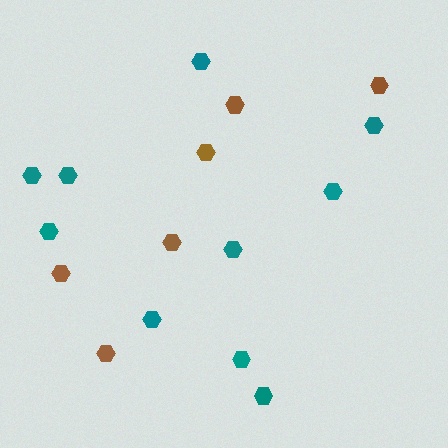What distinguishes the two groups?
There are 2 groups: one group of brown hexagons (6) and one group of teal hexagons (10).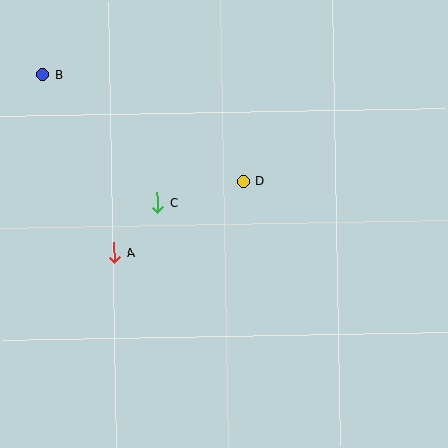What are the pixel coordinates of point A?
Point A is at (114, 253).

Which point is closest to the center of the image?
Point D at (243, 181) is closest to the center.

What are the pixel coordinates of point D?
Point D is at (243, 181).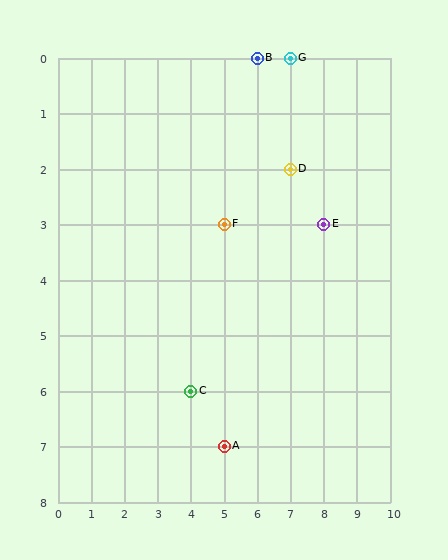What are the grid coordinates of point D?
Point D is at grid coordinates (7, 2).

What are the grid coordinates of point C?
Point C is at grid coordinates (4, 6).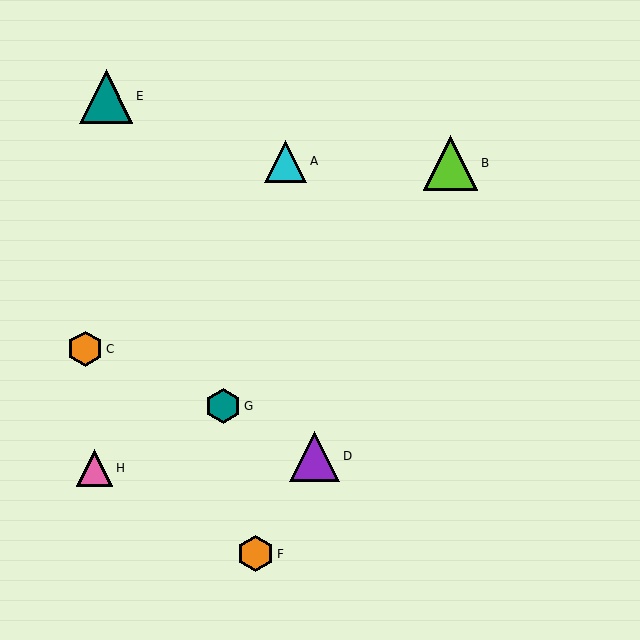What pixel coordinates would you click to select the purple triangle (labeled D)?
Click at (315, 456) to select the purple triangle D.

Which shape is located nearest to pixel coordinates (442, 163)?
The lime triangle (labeled B) at (451, 163) is nearest to that location.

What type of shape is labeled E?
Shape E is a teal triangle.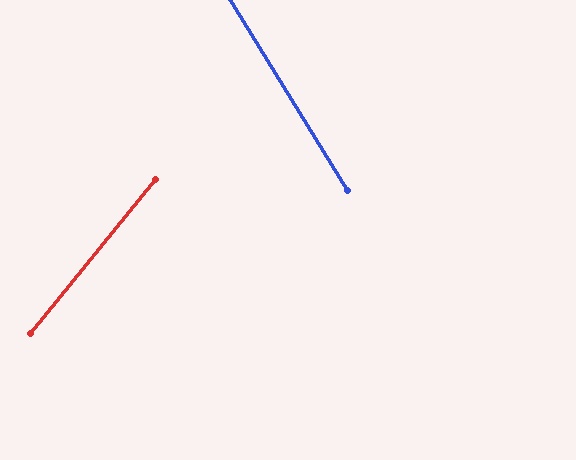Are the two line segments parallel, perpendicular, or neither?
Neither parallel nor perpendicular — they differ by about 71°.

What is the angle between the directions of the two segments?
Approximately 71 degrees.